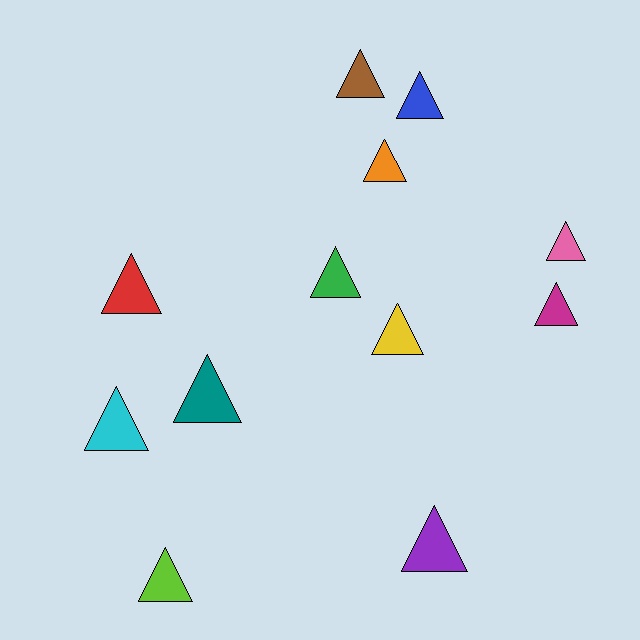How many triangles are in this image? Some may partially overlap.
There are 12 triangles.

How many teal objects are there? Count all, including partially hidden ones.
There is 1 teal object.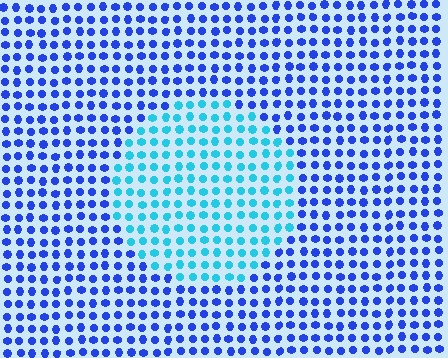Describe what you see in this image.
The image is filled with small blue elements in a uniform arrangement. A circle-shaped region is visible where the elements are tinted to a slightly different hue, forming a subtle color boundary.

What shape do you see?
I see a circle.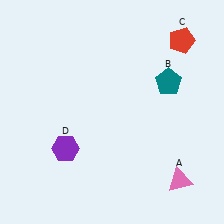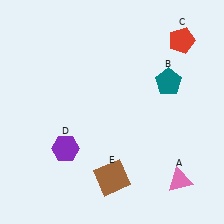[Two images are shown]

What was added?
A brown square (E) was added in Image 2.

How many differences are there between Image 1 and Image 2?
There is 1 difference between the two images.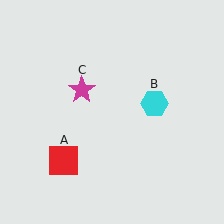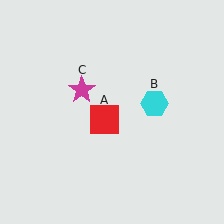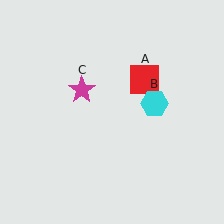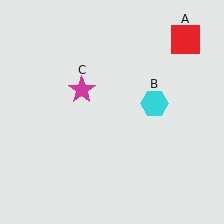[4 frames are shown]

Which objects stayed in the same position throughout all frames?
Cyan hexagon (object B) and magenta star (object C) remained stationary.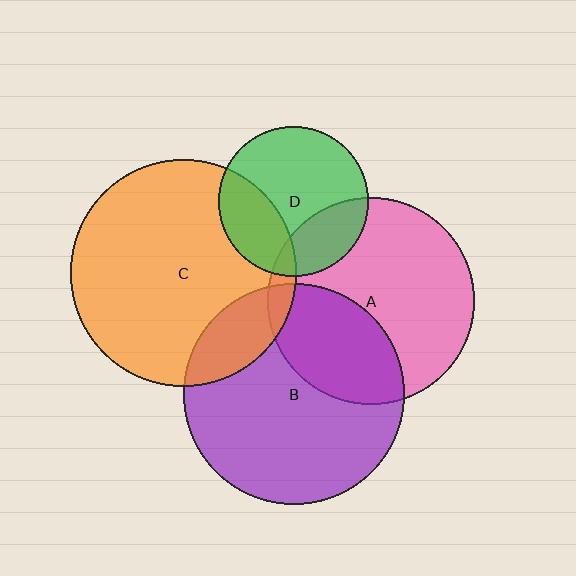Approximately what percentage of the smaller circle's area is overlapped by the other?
Approximately 5%.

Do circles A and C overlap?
Yes.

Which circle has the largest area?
Circle C (orange).